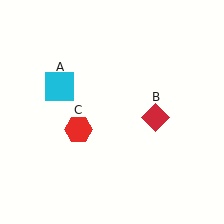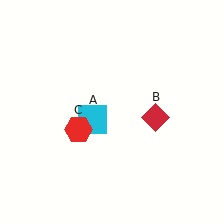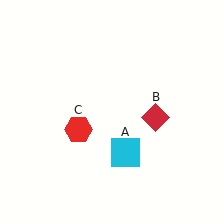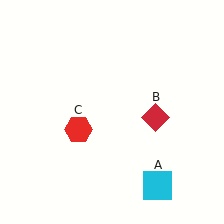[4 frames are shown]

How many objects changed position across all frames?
1 object changed position: cyan square (object A).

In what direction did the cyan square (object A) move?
The cyan square (object A) moved down and to the right.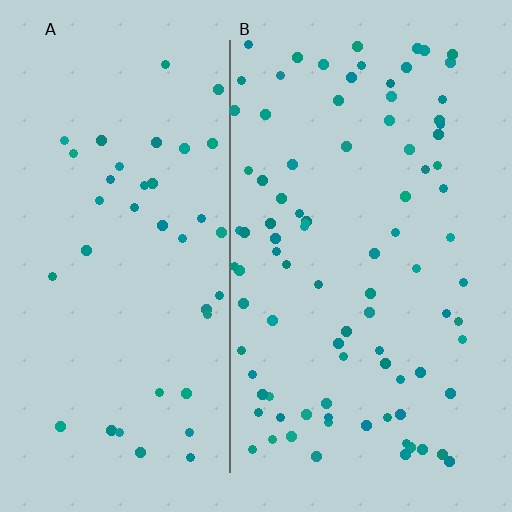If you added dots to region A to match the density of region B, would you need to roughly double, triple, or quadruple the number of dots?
Approximately double.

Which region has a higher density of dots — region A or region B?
B (the right).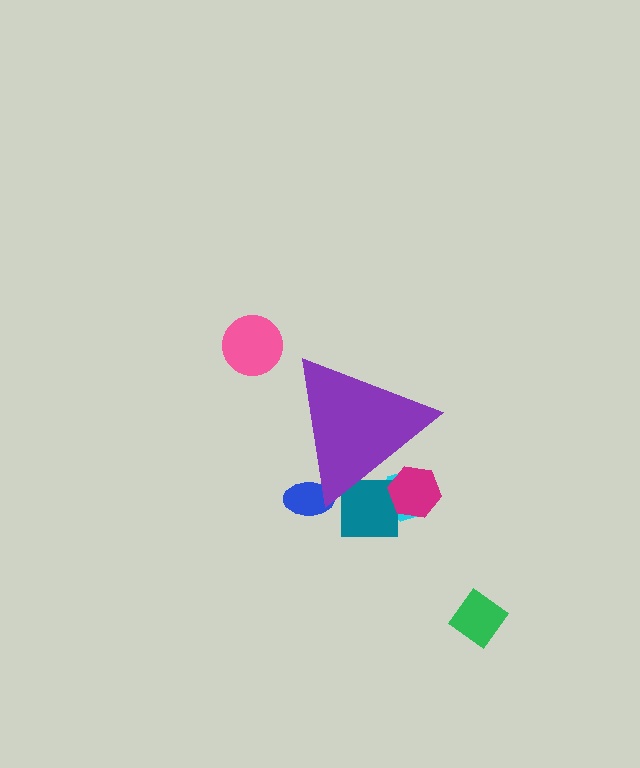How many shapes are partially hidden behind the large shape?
4 shapes are partially hidden.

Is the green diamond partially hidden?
No, the green diamond is fully visible.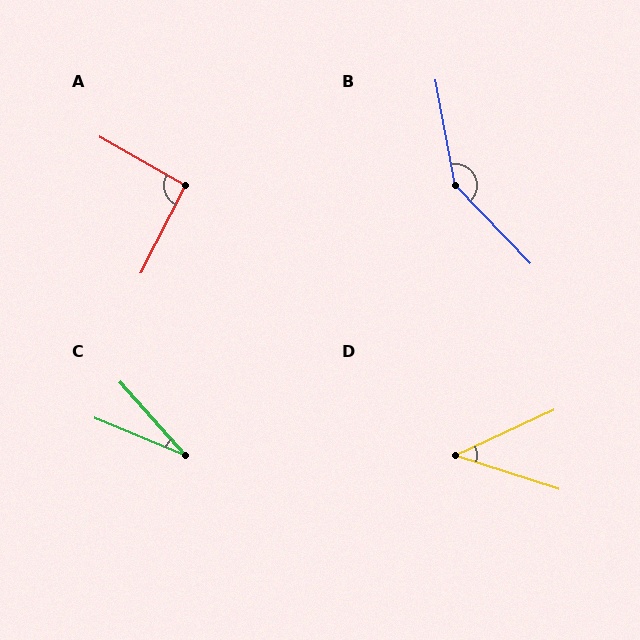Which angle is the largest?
B, at approximately 146 degrees.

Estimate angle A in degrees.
Approximately 93 degrees.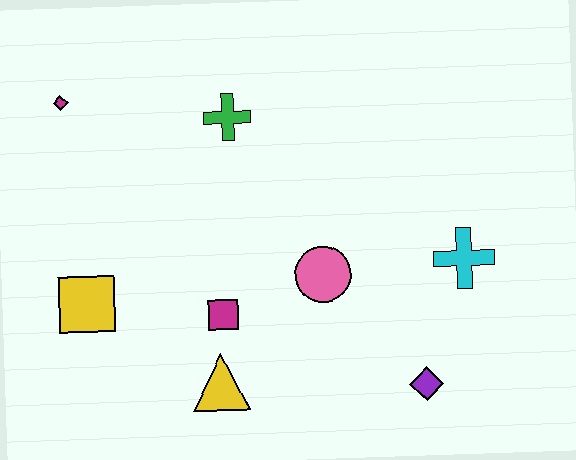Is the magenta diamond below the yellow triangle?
No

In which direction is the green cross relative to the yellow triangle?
The green cross is above the yellow triangle.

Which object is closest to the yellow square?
The magenta square is closest to the yellow square.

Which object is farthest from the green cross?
The purple diamond is farthest from the green cross.